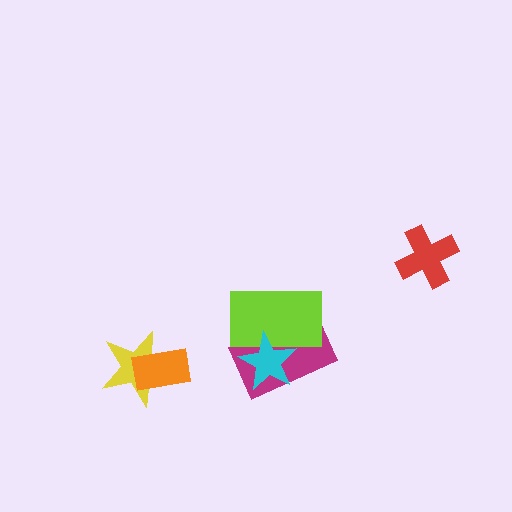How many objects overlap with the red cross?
0 objects overlap with the red cross.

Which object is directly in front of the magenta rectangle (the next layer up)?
The lime rectangle is directly in front of the magenta rectangle.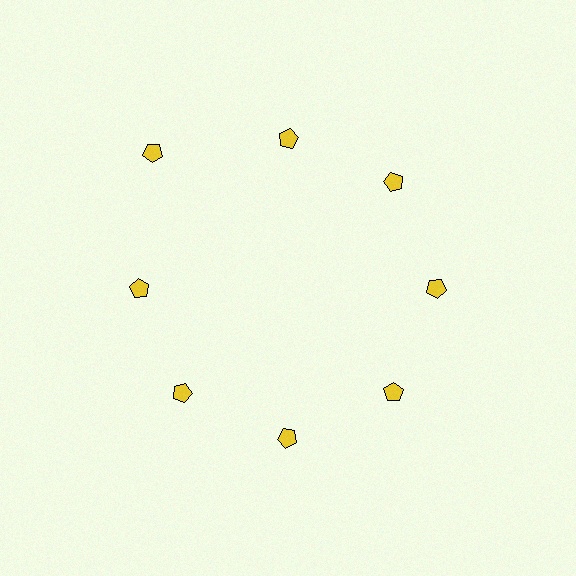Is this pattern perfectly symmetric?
No. The 8 yellow pentagons are arranged in a ring, but one element near the 10 o'clock position is pushed outward from the center, breaking the 8-fold rotational symmetry.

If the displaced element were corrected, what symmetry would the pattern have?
It would have 8-fold rotational symmetry — the pattern would map onto itself every 45 degrees.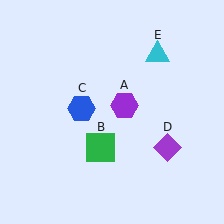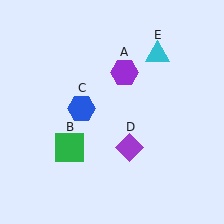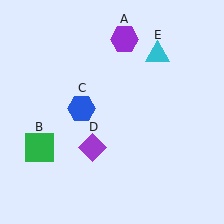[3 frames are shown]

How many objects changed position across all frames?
3 objects changed position: purple hexagon (object A), green square (object B), purple diamond (object D).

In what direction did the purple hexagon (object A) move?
The purple hexagon (object A) moved up.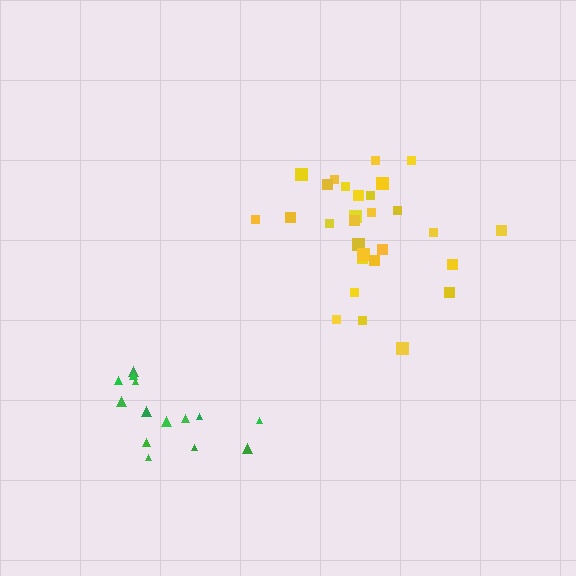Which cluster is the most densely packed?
Yellow.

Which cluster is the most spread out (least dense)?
Green.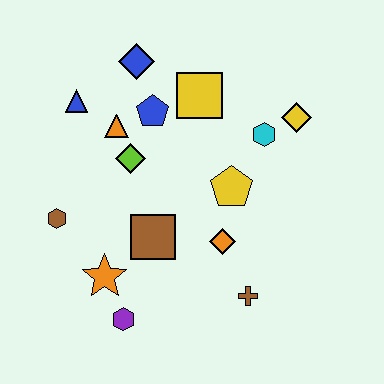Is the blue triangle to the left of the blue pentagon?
Yes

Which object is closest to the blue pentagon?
The orange triangle is closest to the blue pentagon.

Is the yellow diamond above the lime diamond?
Yes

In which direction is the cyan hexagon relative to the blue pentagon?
The cyan hexagon is to the right of the blue pentagon.